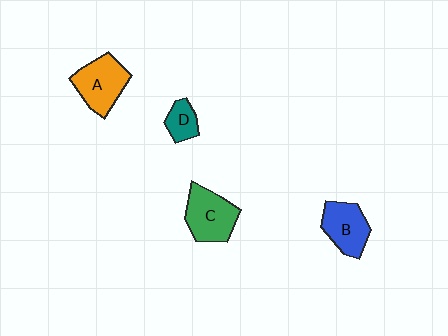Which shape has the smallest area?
Shape D (teal).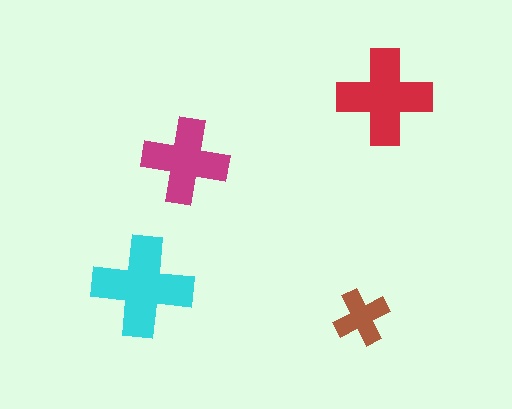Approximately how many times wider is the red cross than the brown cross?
About 1.5 times wider.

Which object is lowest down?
The brown cross is bottommost.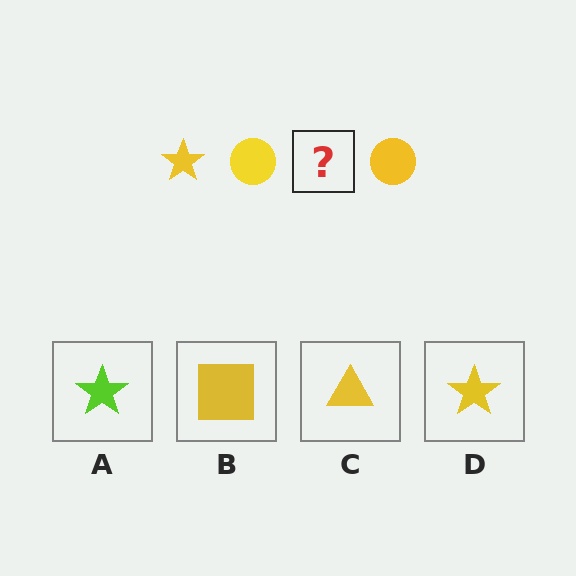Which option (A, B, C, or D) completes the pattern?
D.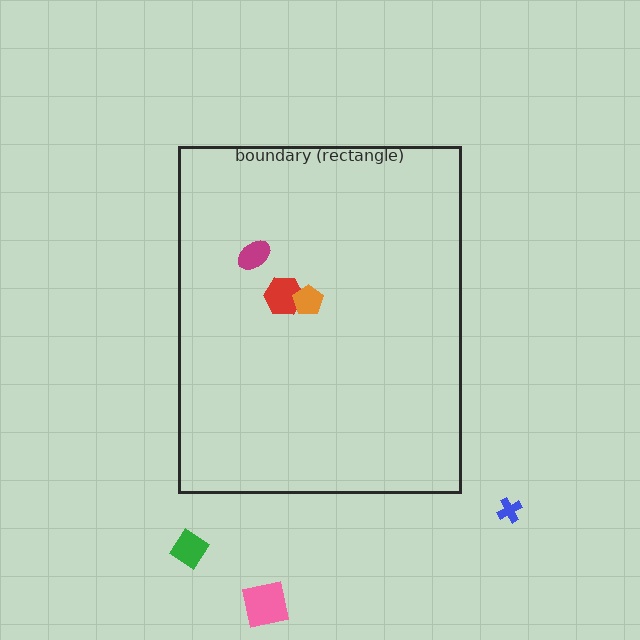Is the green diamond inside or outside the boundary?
Outside.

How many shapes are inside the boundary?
3 inside, 3 outside.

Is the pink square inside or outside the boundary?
Outside.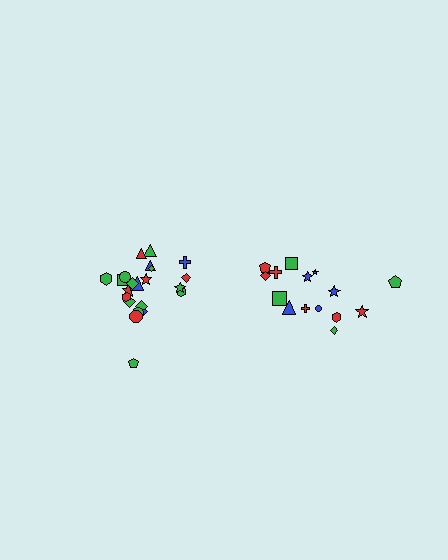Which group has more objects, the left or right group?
The left group.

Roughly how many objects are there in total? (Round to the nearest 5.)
Roughly 35 objects in total.